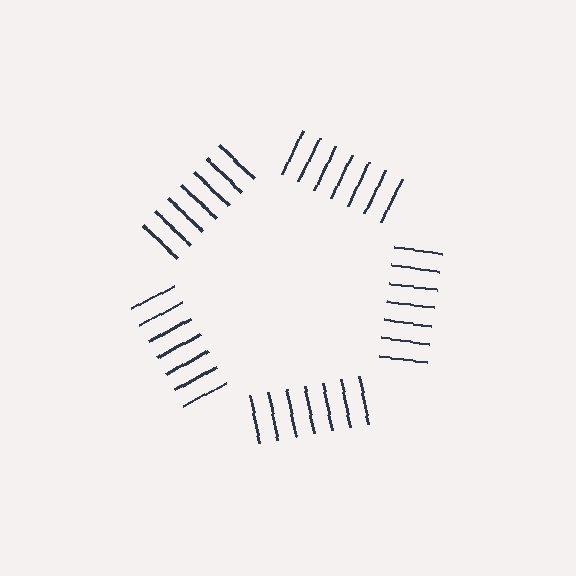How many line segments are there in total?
35 — 7 along each of the 5 edges.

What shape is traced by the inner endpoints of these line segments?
An illusory pentagon — the line segments terminate on its edges but no continuous stroke is drawn.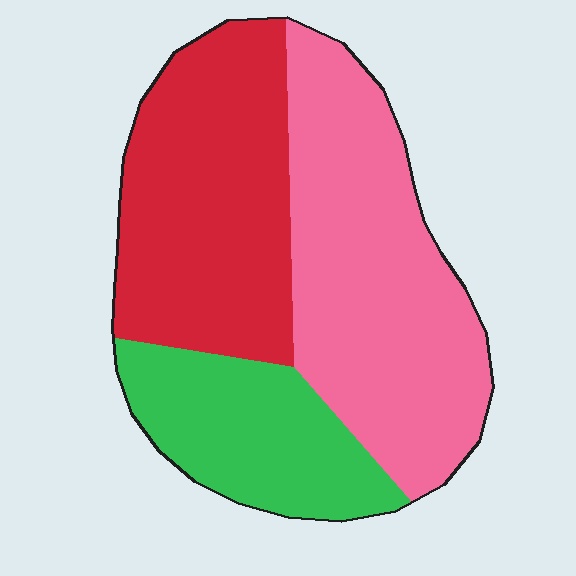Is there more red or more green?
Red.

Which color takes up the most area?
Pink, at roughly 40%.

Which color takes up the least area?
Green, at roughly 20%.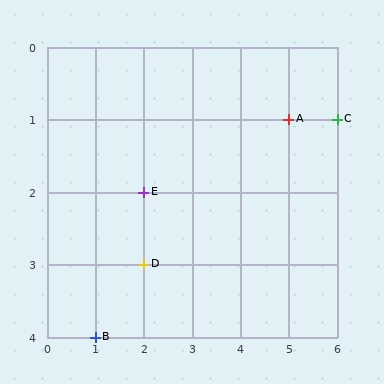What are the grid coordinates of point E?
Point E is at grid coordinates (2, 2).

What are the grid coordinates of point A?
Point A is at grid coordinates (5, 1).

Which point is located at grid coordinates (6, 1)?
Point C is at (6, 1).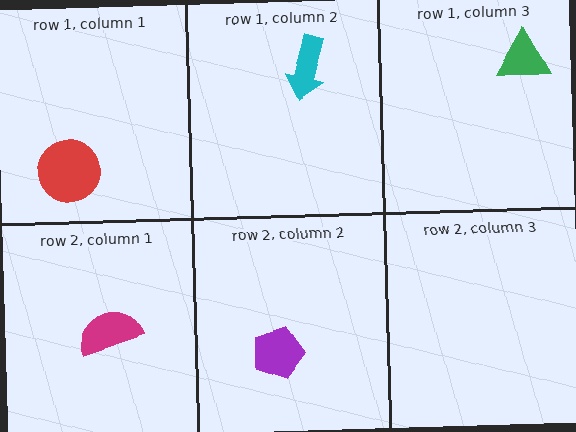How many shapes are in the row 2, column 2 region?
1.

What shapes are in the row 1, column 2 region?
The cyan arrow.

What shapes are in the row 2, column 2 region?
The purple pentagon.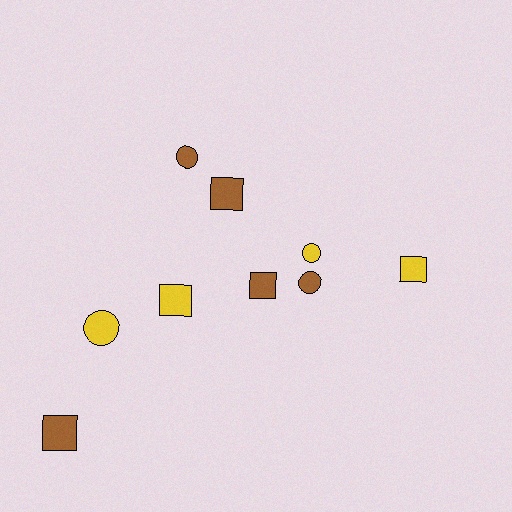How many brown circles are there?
There are 2 brown circles.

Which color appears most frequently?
Brown, with 5 objects.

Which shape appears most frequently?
Square, with 5 objects.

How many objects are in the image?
There are 9 objects.